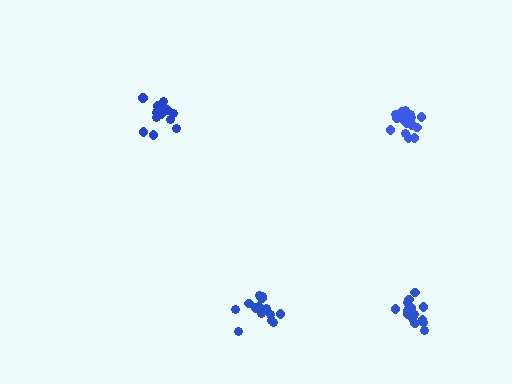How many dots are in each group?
Group 1: 14 dots, Group 2: 15 dots, Group 3: 17 dots, Group 4: 15 dots (61 total).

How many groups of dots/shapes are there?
There are 4 groups.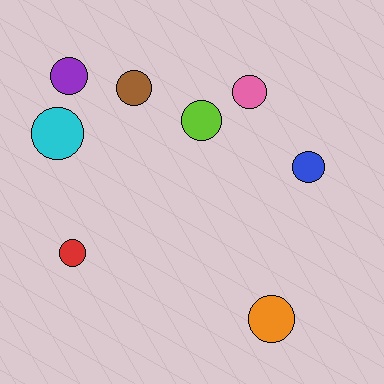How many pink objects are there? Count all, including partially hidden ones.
There is 1 pink object.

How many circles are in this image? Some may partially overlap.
There are 8 circles.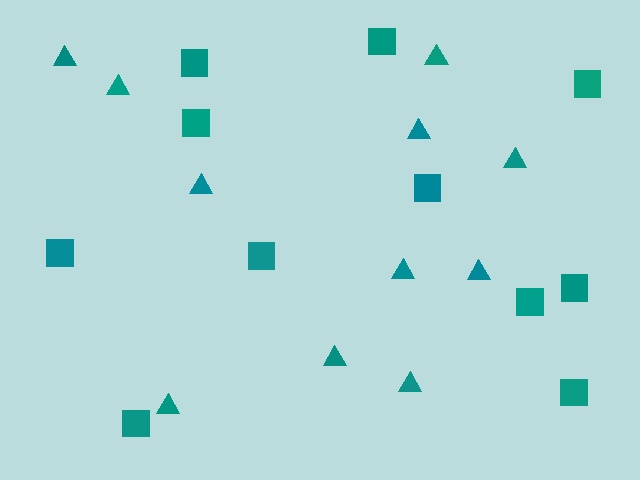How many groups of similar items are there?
There are 2 groups: one group of squares (11) and one group of triangles (11).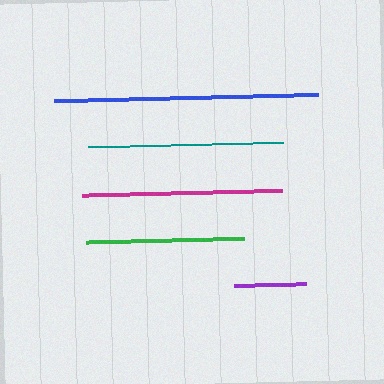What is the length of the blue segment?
The blue segment is approximately 264 pixels long.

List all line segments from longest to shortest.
From longest to shortest: blue, magenta, teal, green, purple.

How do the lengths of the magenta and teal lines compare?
The magenta and teal lines are approximately the same length.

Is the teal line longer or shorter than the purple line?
The teal line is longer than the purple line.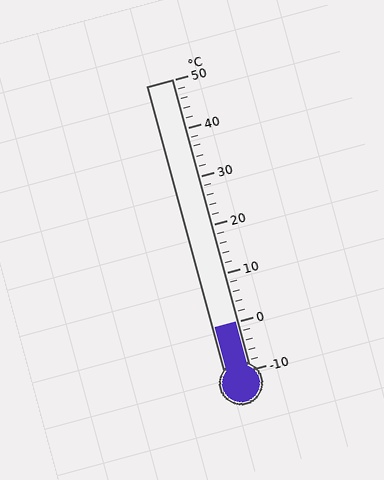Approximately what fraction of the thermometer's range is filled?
The thermometer is filled to approximately 15% of its range.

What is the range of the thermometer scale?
The thermometer scale ranges from -10°C to 50°C.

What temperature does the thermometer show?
The thermometer shows approximately 0°C.